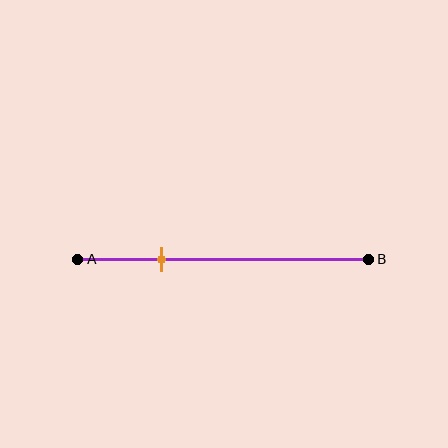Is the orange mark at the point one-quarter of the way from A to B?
No, the mark is at about 30% from A, not at the 25% one-quarter point.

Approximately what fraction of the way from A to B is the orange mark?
The orange mark is approximately 30% of the way from A to B.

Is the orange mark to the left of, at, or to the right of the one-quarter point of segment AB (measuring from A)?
The orange mark is to the right of the one-quarter point of segment AB.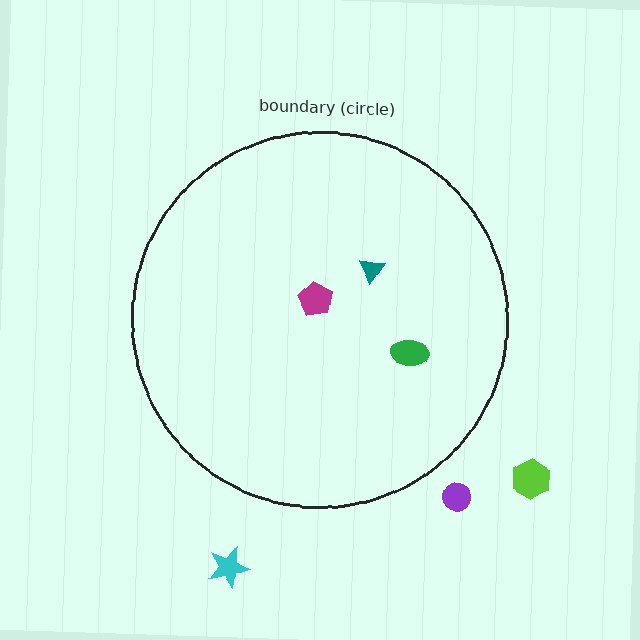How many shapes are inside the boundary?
3 inside, 3 outside.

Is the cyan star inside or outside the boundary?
Outside.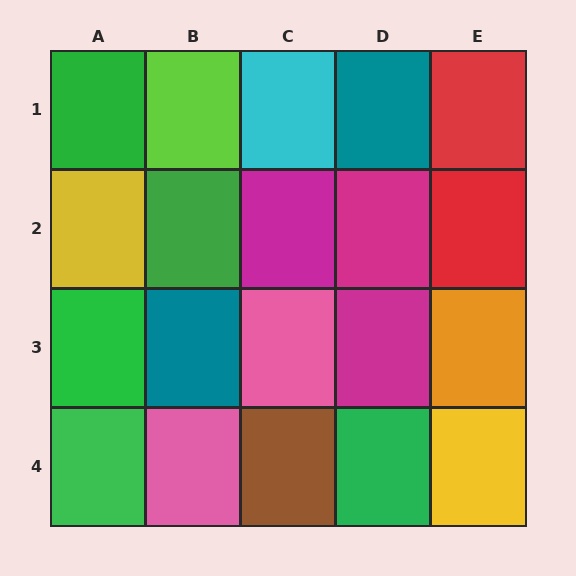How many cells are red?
2 cells are red.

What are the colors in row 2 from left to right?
Yellow, green, magenta, magenta, red.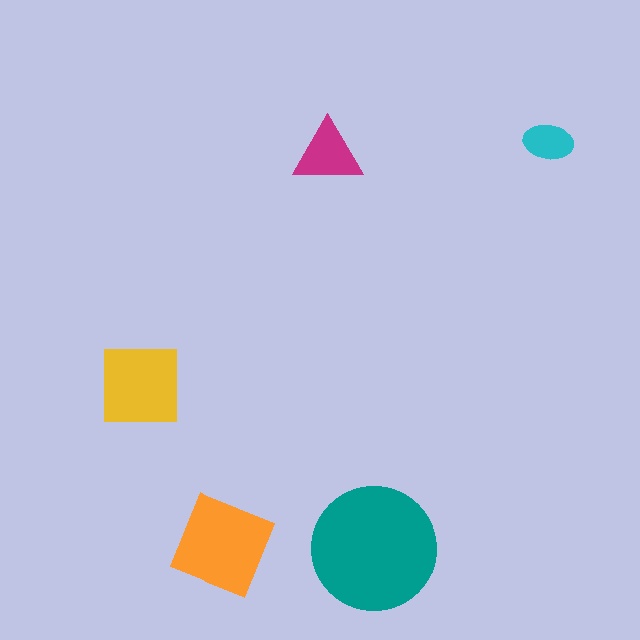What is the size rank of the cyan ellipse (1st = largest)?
5th.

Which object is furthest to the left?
The yellow square is leftmost.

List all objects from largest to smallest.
The teal circle, the orange diamond, the yellow square, the magenta triangle, the cyan ellipse.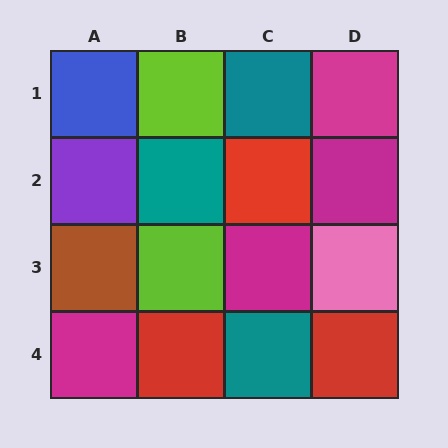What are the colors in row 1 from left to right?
Blue, lime, teal, magenta.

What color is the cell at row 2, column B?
Teal.